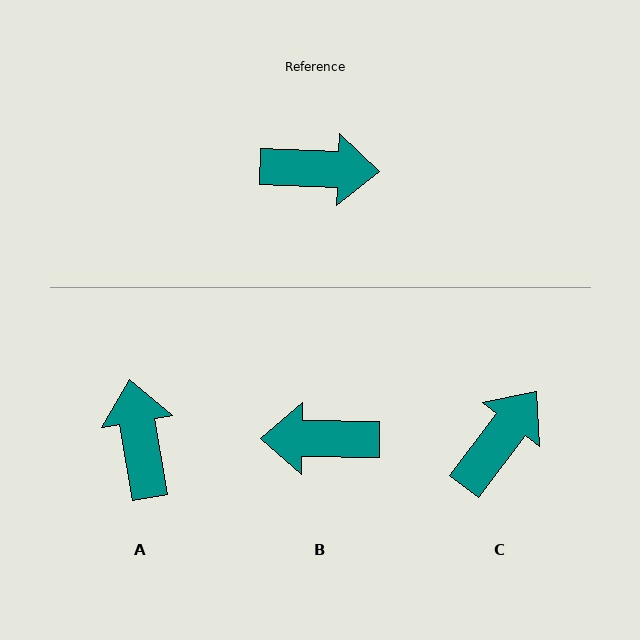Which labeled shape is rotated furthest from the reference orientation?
B, about 178 degrees away.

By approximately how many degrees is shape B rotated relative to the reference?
Approximately 178 degrees clockwise.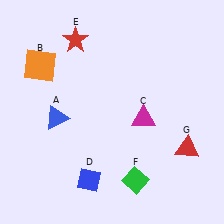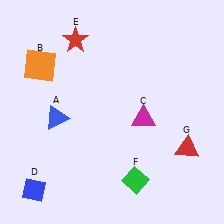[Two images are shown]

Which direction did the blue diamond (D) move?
The blue diamond (D) moved left.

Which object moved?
The blue diamond (D) moved left.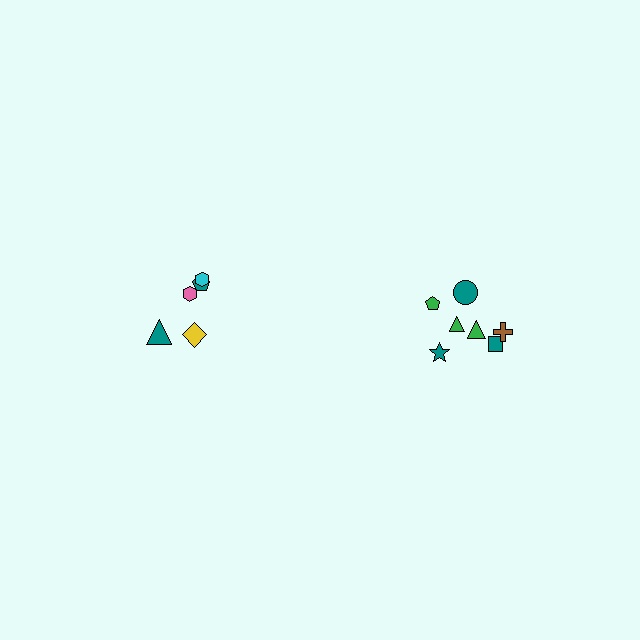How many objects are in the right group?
There are 7 objects.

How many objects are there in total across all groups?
There are 12 objects.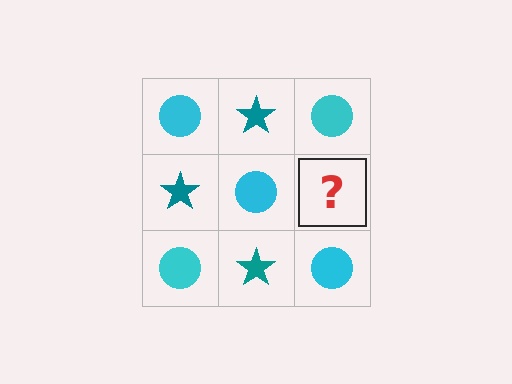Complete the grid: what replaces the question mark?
The question mark should be replaced with a teal star.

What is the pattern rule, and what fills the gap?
The rule is that it alternates cyan circle and teal star in a checkerboard pattern. The gap should be filled with a teal star.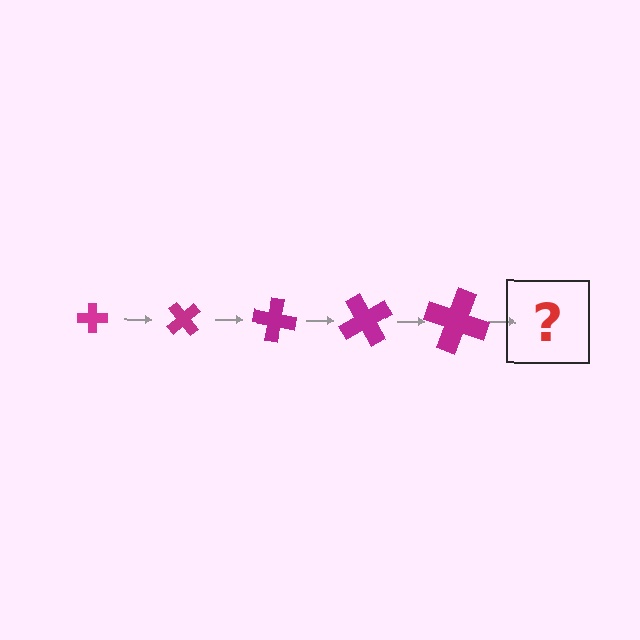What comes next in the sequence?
The next element should be a cross, larger than the previous one and rotated 250 degrees from the start.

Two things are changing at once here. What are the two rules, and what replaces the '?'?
The two rules are that the cross grows larger each step and it rotates 50 degrees each step. The '?' should be a cross, larger than the previous one and rotated 250 degrees from the start.